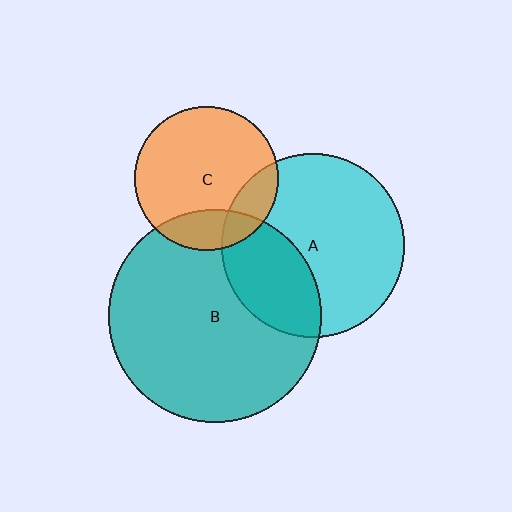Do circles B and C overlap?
Yes.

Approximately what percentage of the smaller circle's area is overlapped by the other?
Approximately 20%.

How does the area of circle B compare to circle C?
Approximately 2.2 times.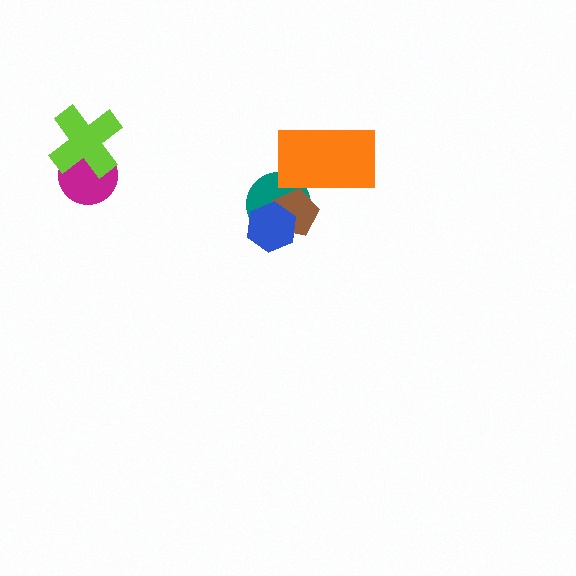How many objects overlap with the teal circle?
3 objects overlap with the teal circle.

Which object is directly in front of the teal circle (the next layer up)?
The brown pentagon is directly in front of the teal circle.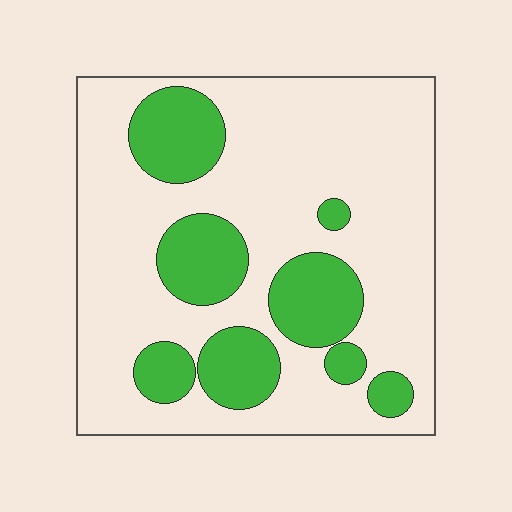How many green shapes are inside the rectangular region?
8.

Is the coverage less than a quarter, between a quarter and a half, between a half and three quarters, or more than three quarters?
Between a quarter and a half.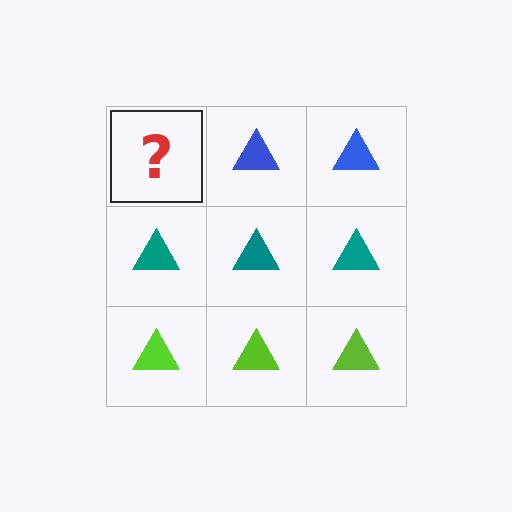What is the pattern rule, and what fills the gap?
The rule is that each row has a consistent color. The gap should be filled with a blue triangle.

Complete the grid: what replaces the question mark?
The question mark should be replaced with a blue triangle.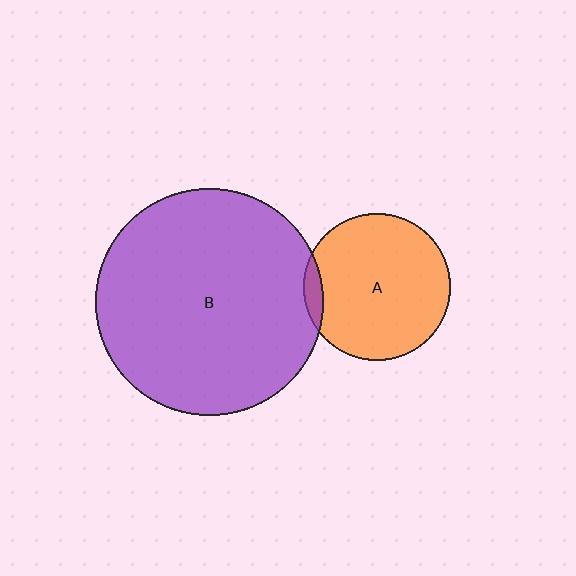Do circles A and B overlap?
Yes.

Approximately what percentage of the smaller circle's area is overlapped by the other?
Approximately 5%.